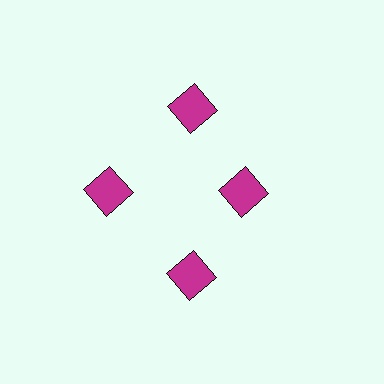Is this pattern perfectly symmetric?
No. The 4 magenta squares are arranged in a ring, but one element near the 3 o'clock position is pulled inward toward the center, breaking the 4-fold rotational symmetry.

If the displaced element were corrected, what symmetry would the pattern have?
It would have 4-fold rotational symmetry — the pattern would map onto itself every 90 degrees.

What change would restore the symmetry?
The symmetry would be restored by moving it outward, back onto the ring so that all 4 squares sit at equal angles and equal distance from the center.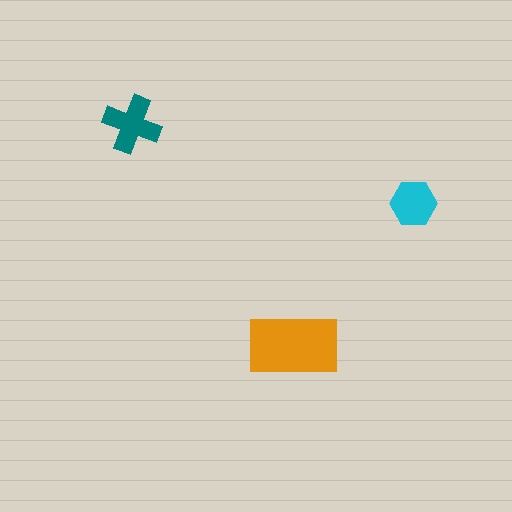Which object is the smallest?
The cyan hexagon.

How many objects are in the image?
There are 3 objects in the image.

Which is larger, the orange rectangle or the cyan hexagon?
The orange rectangle.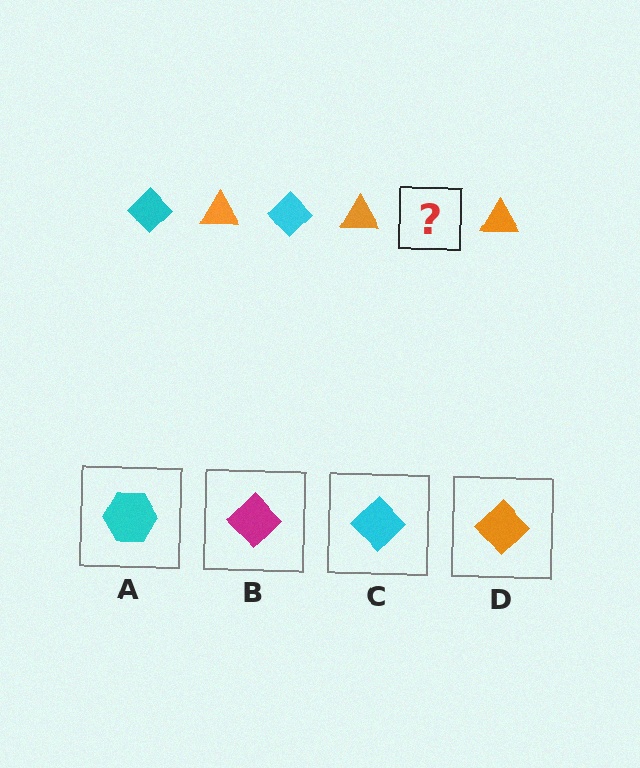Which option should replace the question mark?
Option C.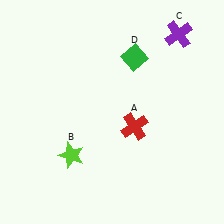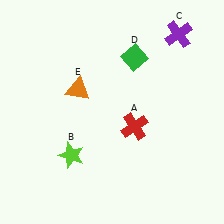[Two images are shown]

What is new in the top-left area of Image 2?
An orange triangle (E) was added in the top-left area of Image 2.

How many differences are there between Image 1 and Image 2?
There is 1 difference between the two images.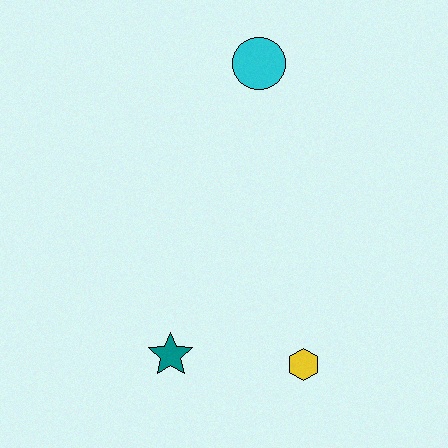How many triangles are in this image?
There are no triangles.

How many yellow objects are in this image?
There is 1 yellow object.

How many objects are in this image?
There are 3 objects.